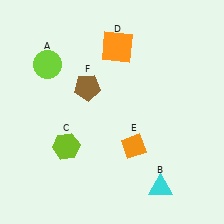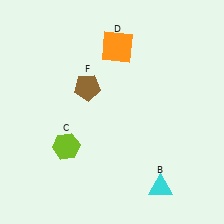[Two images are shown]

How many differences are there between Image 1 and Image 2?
There are 2 differences between the two images.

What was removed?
The orange diamond (E), the lime circle (A) were removed in Image 2.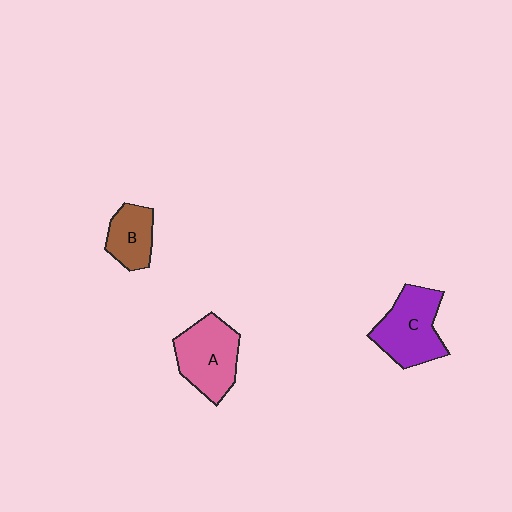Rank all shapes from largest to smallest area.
From largest to smallest: C (purple), A (pink), B (brown).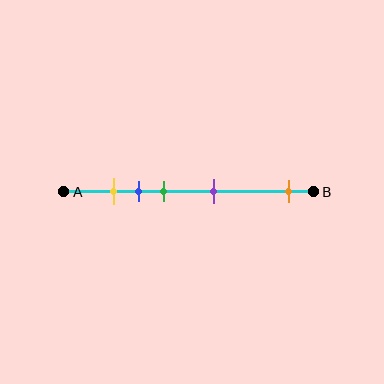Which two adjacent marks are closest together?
The yellow and blue marks are the closest adjacent pair.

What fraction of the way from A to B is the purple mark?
The purple mark is approximately 60% (0.6) of the way from A to B.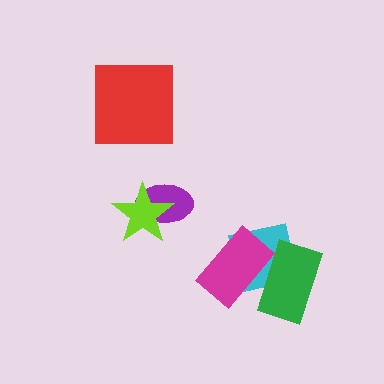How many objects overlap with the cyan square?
2 objects overlap with the cyan square.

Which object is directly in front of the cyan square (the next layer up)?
The magenta rectangle is directly in front of the cyan square.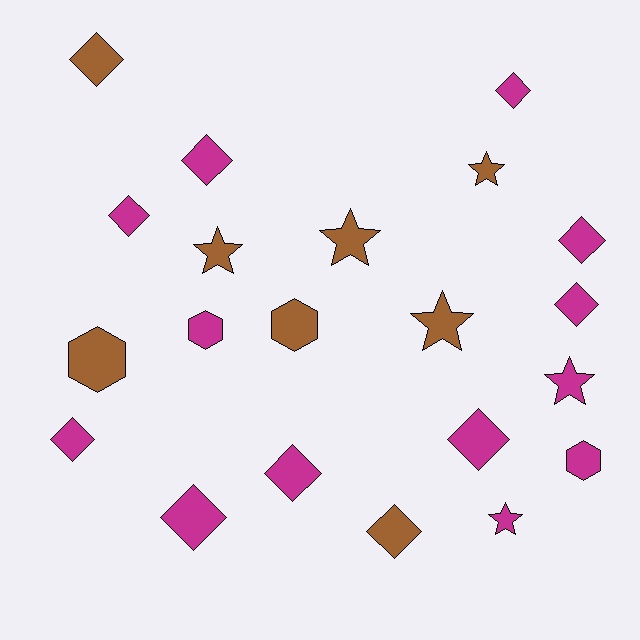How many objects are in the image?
There are 21 objects.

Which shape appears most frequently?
Diamond, with 11 objects.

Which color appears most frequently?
Magenta, with 13 objects.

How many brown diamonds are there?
There are 2 brown diamonds.